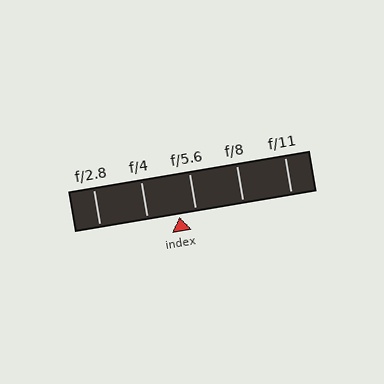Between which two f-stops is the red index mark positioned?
The index mark is between f/4 and f/5.6.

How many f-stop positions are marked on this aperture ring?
There are 5 f-stop positions marked.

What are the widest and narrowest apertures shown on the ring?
The widest aperture shown is f/2.8 and the narrowest is f/11.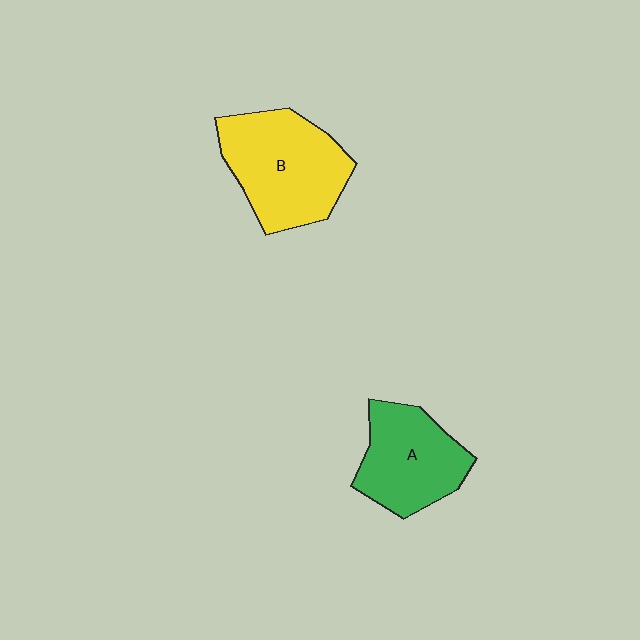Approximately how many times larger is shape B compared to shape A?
Approximately 1.3 times.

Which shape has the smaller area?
Shape A (green).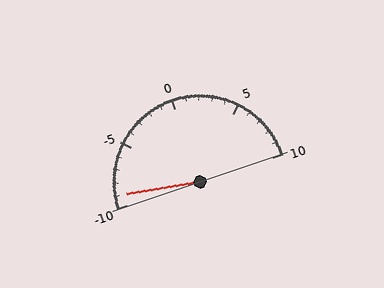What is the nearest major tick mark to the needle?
The nearest major tick mark is -10.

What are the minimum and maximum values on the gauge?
The gauge ranges from -10 to 10.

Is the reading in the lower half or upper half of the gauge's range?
The reading is in the lower half of the range (-10 to 10).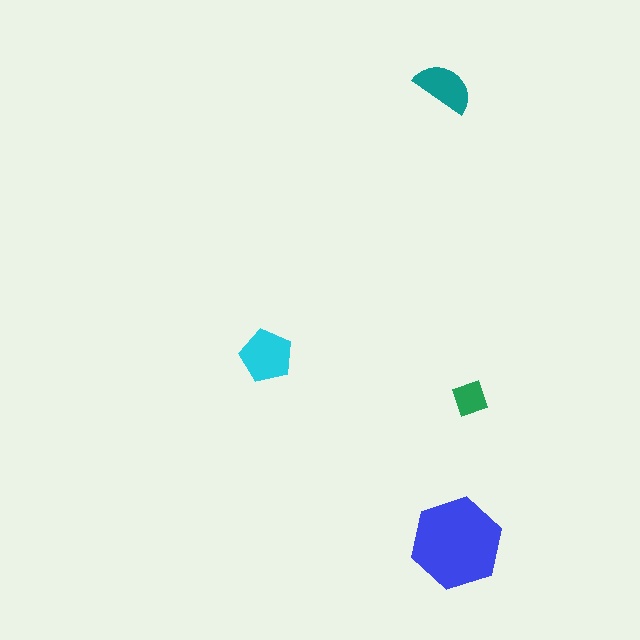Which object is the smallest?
The green diamond.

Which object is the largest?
The blue hexagon.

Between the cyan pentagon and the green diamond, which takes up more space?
The cyan pentagon.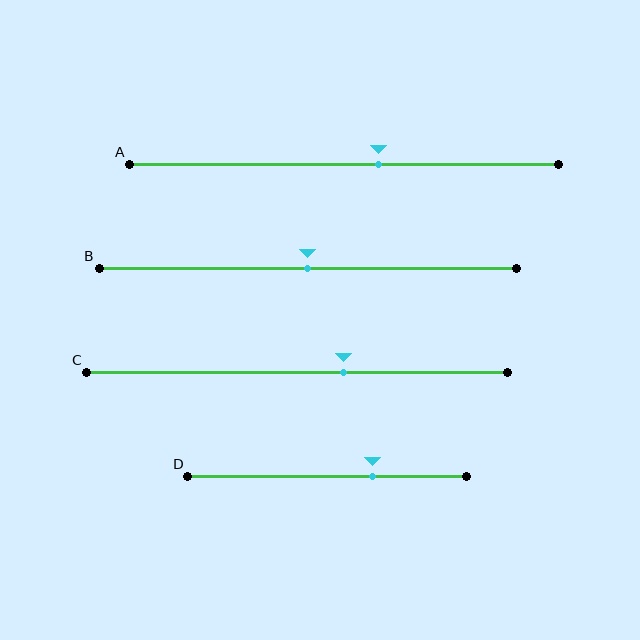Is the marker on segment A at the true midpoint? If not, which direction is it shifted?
No, the marker on segment A is shifted to the right by about 8% of the segment length.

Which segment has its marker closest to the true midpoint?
Segment B has its marker closest to the true midpoint.